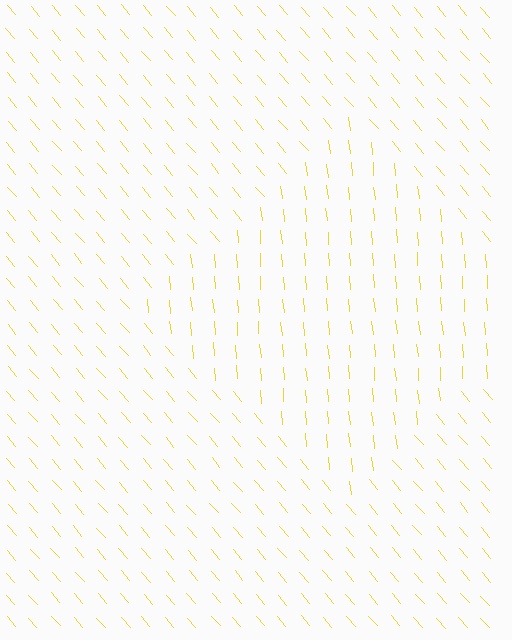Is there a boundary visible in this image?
Yes, there is a texture boundary formed by a change in line orientation.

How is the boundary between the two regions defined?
The boundary is defined purely by a change in line orientation (approximately 35 degrees difference). All lines are the same color and thickness.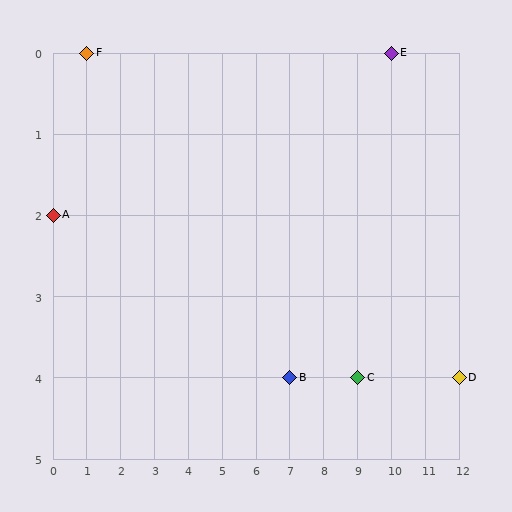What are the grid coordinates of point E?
Point E is at grid coordinates (10, 0).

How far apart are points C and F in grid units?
Points C and F are 8 columns and 4 rows apart (about 8.9 grid units diagonally).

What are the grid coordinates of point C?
Point C is at grid coordinates (9, 4).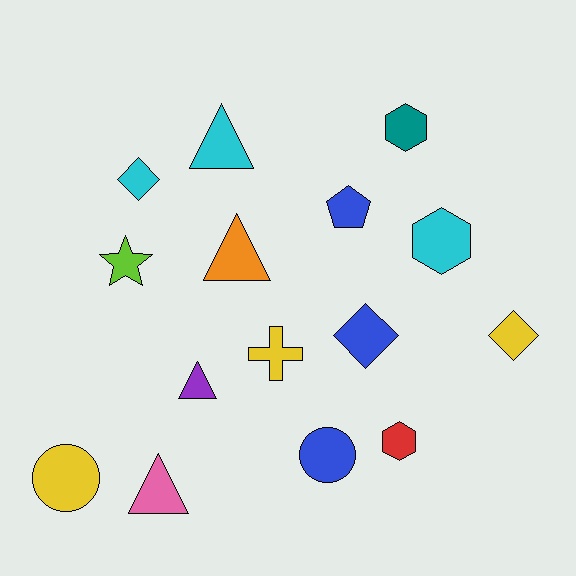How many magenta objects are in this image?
There are no magenta objects.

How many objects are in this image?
There are 15 objects.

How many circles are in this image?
There are 2 circles.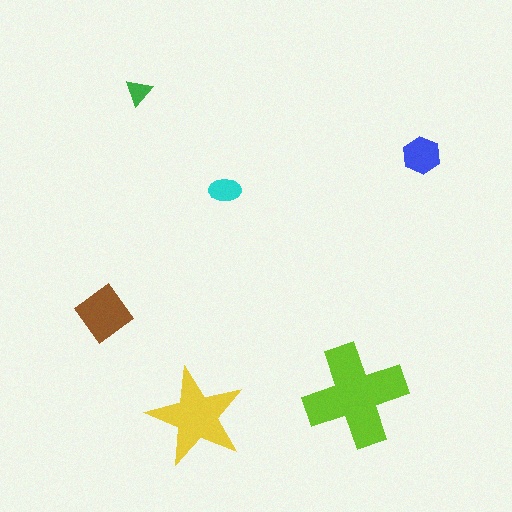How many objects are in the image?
There are 6 objects in the image.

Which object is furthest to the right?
The blue hexagon is rightmost.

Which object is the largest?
The lime cross.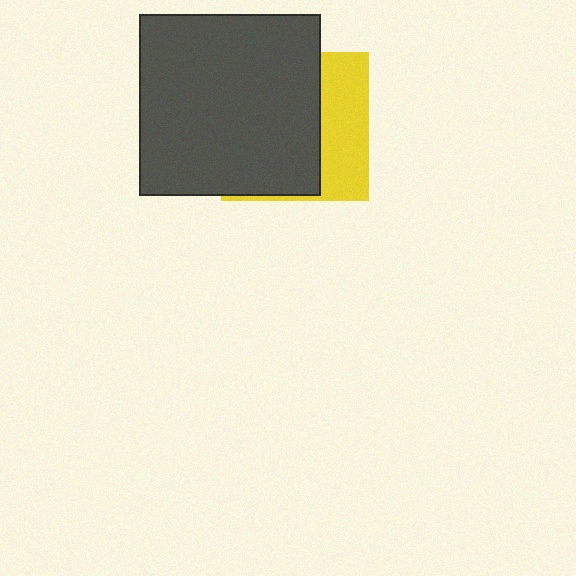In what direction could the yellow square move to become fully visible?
The yellow square could move right. That would shift it out from behind the dark gray square entirely.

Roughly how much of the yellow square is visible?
A small part of it is visible (roughly 35%).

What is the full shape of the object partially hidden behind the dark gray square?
The partially hidden object is a yellow square.